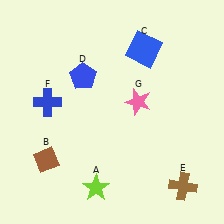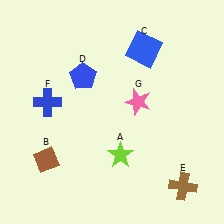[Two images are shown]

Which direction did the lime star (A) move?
The lime star (A) moved up.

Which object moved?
The lime star (A) moved up.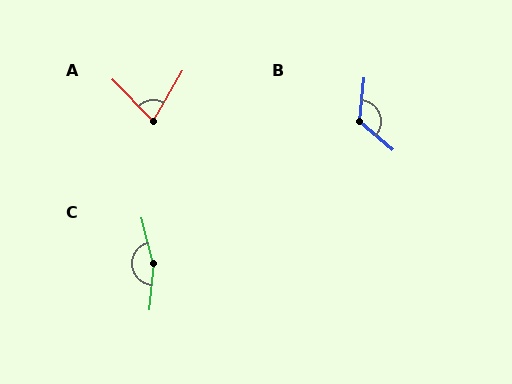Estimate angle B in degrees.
Approximately 126 degrees.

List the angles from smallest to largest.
A (74°), B (126°), C (160°).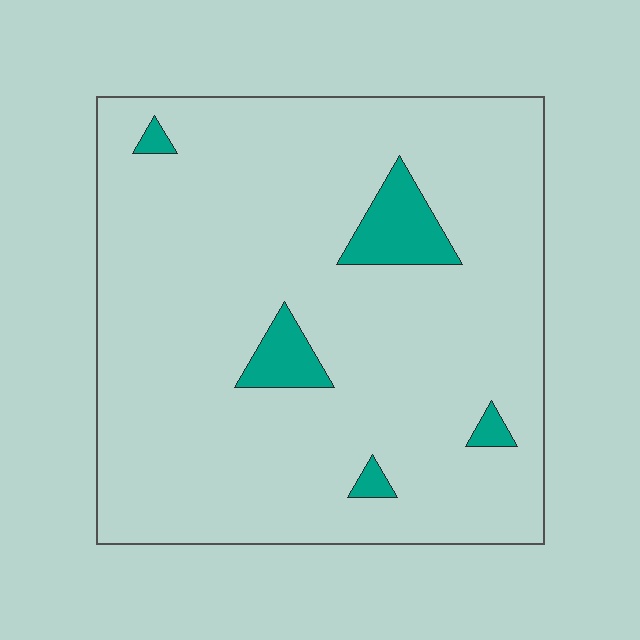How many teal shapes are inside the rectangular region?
5.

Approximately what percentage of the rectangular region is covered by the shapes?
Approximately 5%.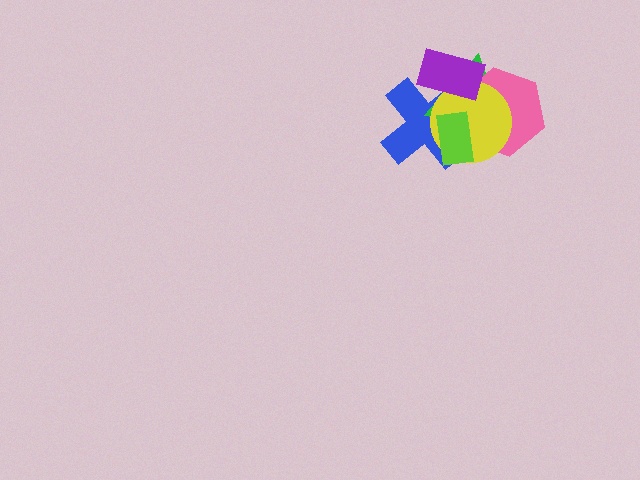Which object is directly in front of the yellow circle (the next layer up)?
The lime rectangle is directly in front of the yellow circle.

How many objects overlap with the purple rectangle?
4 objects overlap with the purple rectangle.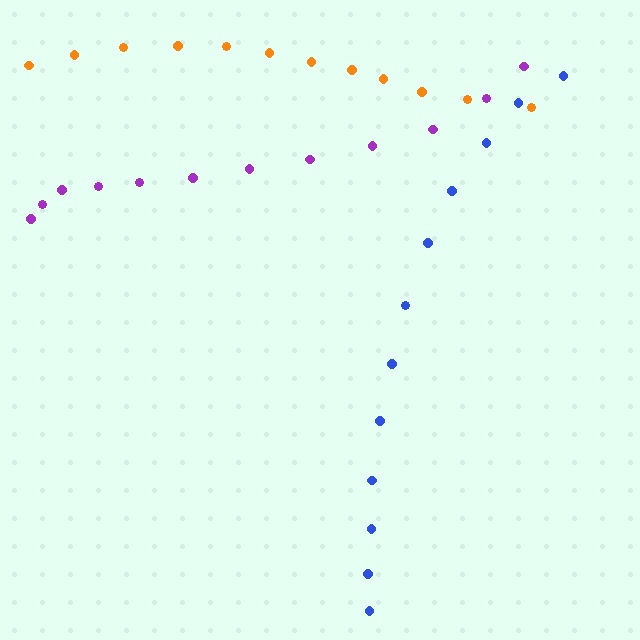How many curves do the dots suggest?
There are 3 distinct paths.